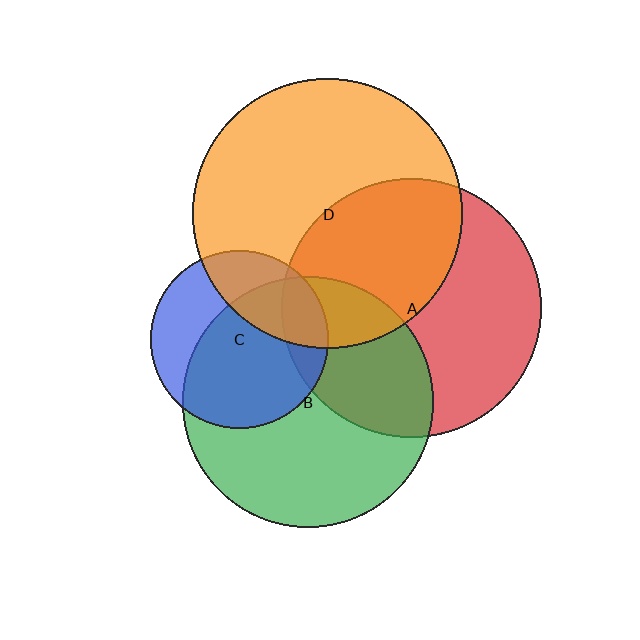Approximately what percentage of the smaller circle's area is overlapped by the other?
Approximately 65%.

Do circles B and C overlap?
Yes.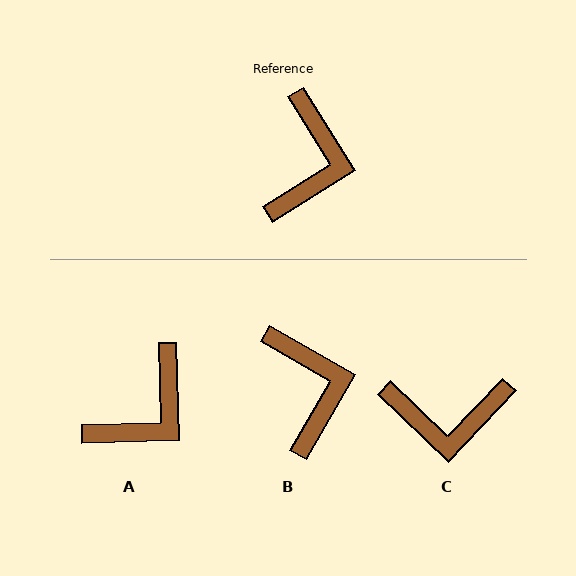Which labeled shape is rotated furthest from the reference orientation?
C, about 75 degrees away.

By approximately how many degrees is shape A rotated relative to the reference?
Approximately 30 degrees clockwise.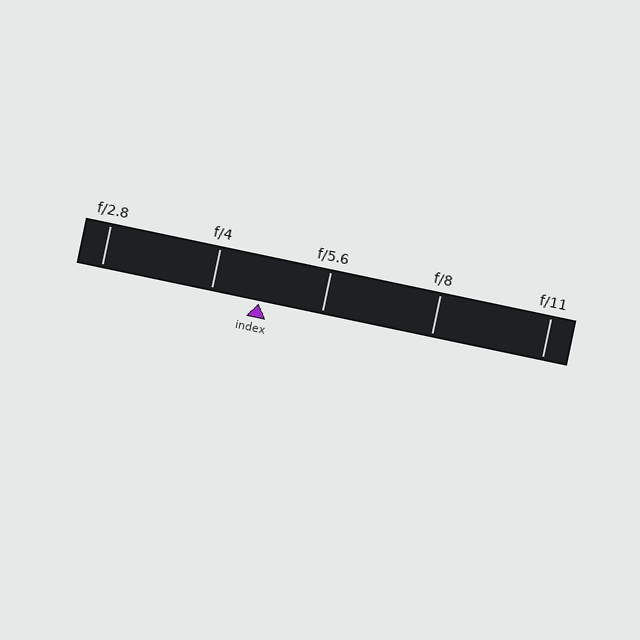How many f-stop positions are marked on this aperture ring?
There are 5 f-stop positions marked.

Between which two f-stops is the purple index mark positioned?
The index mark is between f/4 and f/5.6.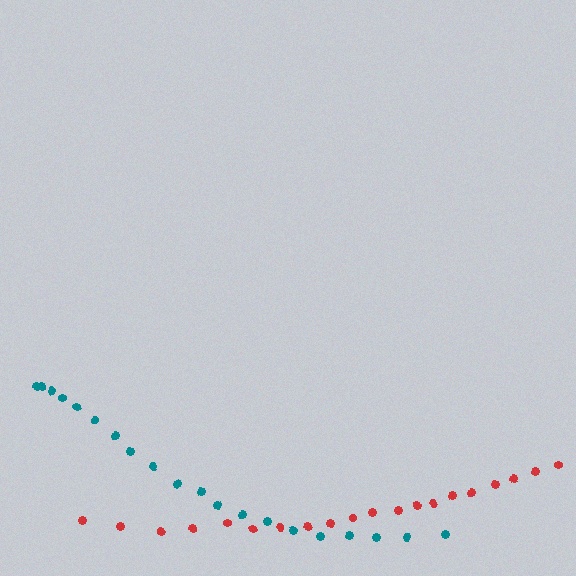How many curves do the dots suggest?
There are 2 distinct paths.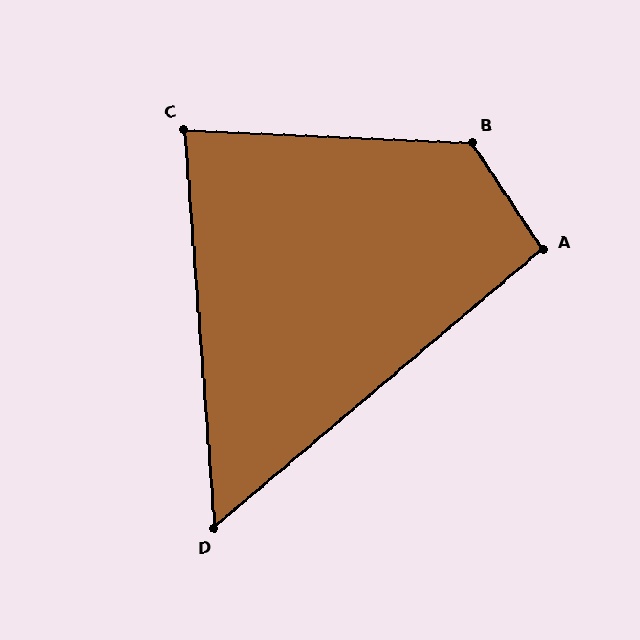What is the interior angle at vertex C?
Approximately 83 degrees (acute).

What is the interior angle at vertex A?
Approximately 97 degrees (obtuse).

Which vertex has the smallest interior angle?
D, at approximately 54 degrees.